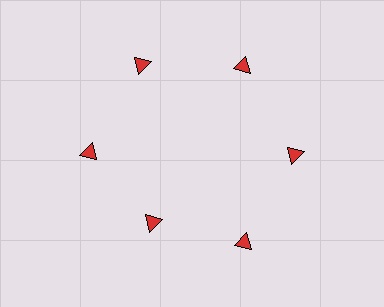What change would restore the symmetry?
The symmetry would be restored by moving it outward, back onto the ring so that all 6 triangles sit at equal angles and equal distance from the center.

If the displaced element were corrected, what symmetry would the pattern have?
It would have 6-fold rotational symmetry — the pattern would map onto itself every 60 degrees.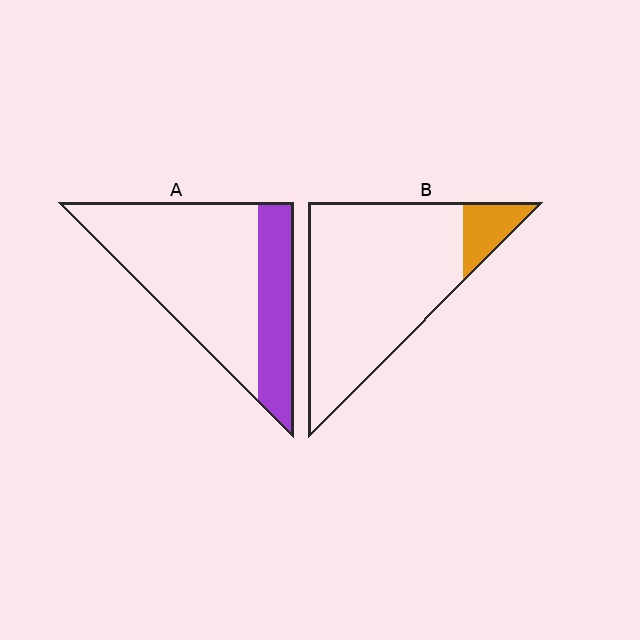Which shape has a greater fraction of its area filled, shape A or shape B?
Shape A.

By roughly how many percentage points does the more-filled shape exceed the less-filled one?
By roughly 15 percentage points (A over B).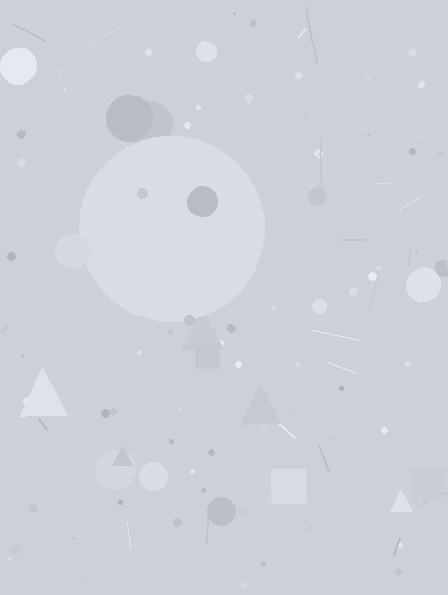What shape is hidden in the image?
A circle is hidden in the image.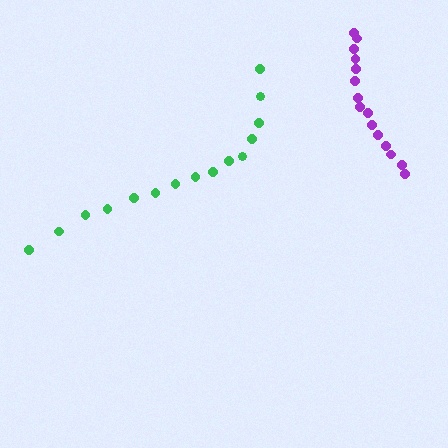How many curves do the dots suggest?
There are 2 distinct paths.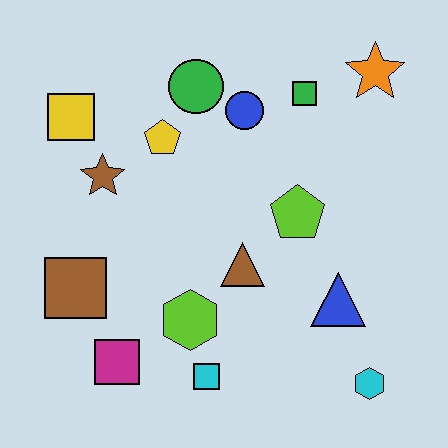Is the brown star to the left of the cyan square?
Yes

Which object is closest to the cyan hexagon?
The blue triangle is closest to the cyan hexagon.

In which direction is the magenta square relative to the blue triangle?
The magenta square is to the left of the blue triangle.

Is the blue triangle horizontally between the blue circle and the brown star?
No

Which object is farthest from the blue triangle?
The yellow square is farthest from the blue triangle.